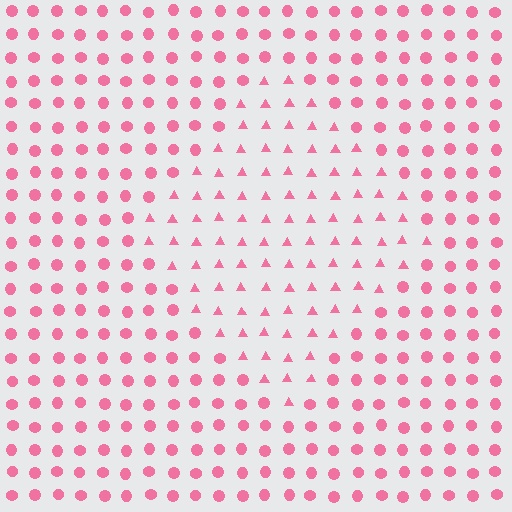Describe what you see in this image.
The image is filled with small pink elements arranged in a uniform grid. A diamond-shaped region contains triangles, while the surrounding area contains circles. The boundary is defined purely by the change in element shape.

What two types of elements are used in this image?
The image uses triangles inside the diamond region and circles outside it.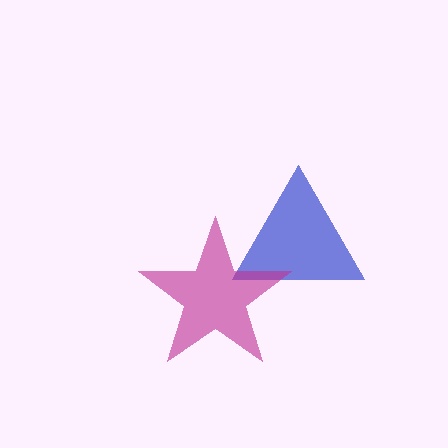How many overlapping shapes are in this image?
There are 2 overlapping shapes in the image.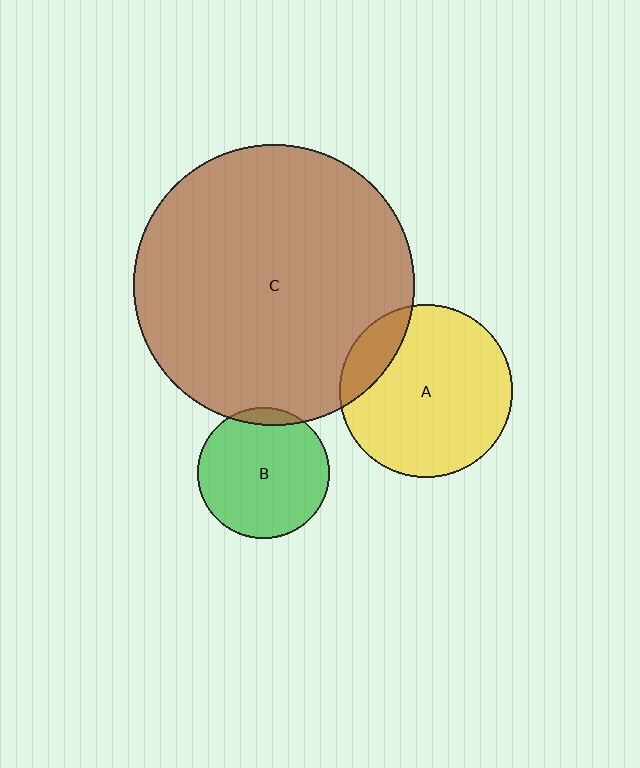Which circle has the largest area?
Circle C (brown).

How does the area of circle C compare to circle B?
Approximately 4.6 times.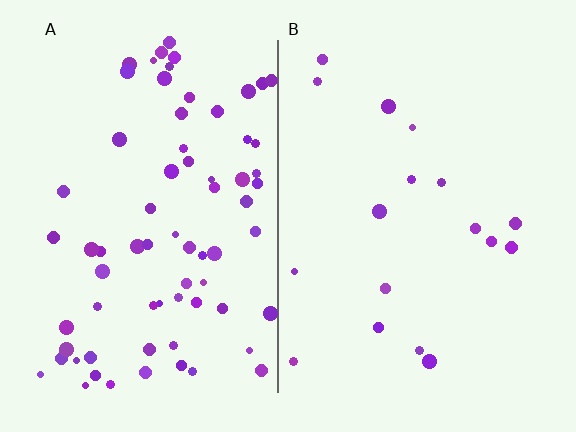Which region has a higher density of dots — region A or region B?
A (the left).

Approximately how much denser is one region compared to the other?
Approximately 4.1× — region A over region B.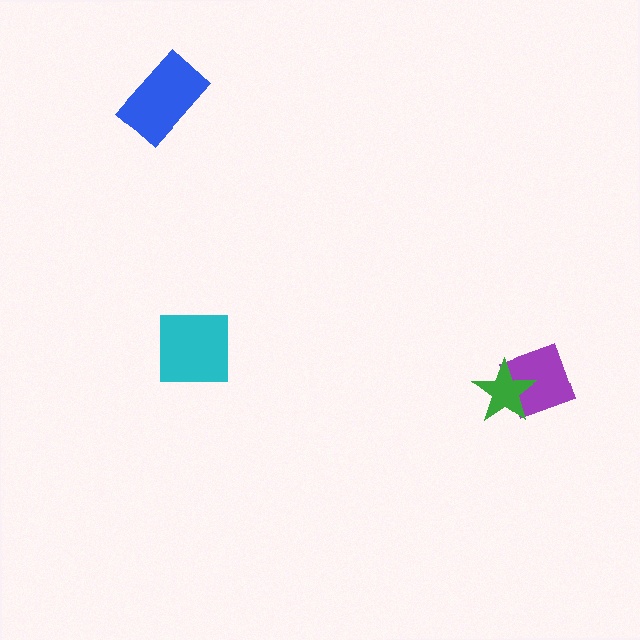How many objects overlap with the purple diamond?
1 object overlaps with the purple diamond.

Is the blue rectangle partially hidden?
No, no other shape covers it.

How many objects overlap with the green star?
1 object overlaps with the green star.